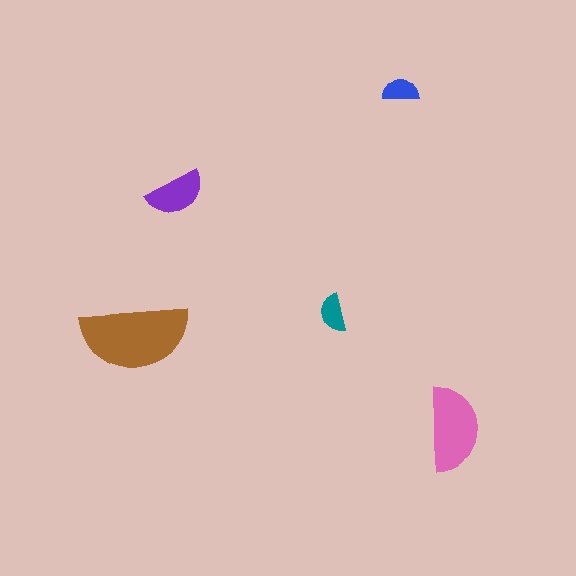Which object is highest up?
The blue semicircle is topmost.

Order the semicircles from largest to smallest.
the brown one, the pink one, the purple one, the teal one, the blue one.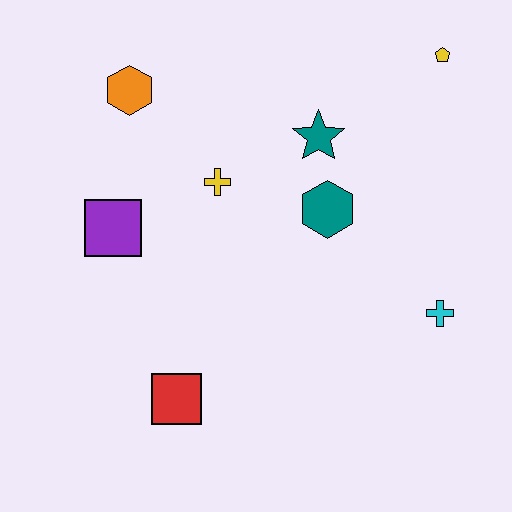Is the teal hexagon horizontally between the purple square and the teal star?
No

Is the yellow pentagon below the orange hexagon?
No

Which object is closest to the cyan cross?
The teal hexagon is closest to the cyan cross.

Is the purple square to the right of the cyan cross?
No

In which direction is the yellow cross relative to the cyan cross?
The yellow cross is to the left of the cyan cross.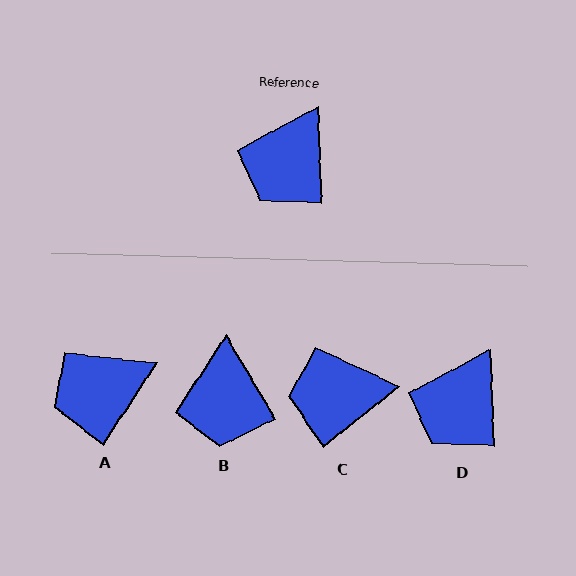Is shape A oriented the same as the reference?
No, it is off by about 35 degrees.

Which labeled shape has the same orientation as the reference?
D.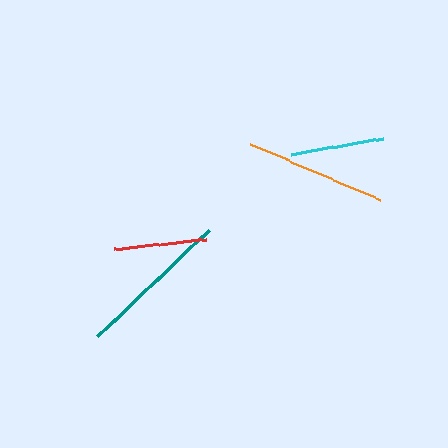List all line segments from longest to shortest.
From longest to shortest: teal, orange, cyan, red.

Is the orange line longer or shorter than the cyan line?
The orange line is longer than the cyan line.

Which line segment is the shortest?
The red line is the shortest at approximately 92 pixels.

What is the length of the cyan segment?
The cyan segment is approximately 94 pixels long.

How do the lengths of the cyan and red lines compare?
The cyan and red lines are approximately the same length.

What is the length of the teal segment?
The teal segment is approximately 155 pixels long.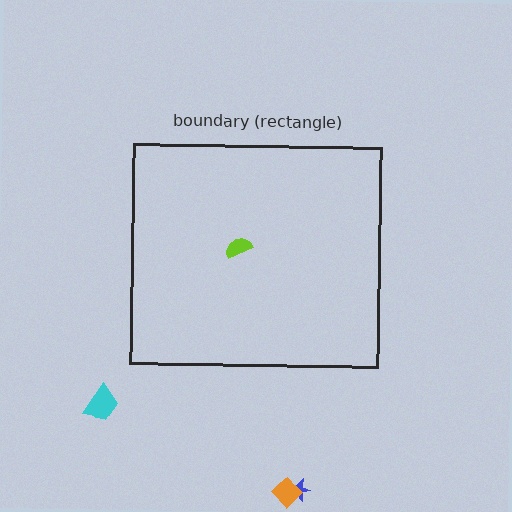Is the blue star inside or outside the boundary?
Outside.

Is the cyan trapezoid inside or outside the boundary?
Outside.